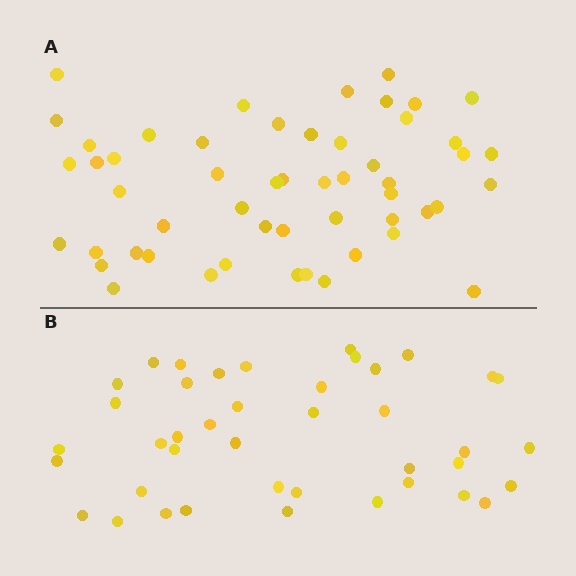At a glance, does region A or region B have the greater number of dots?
Region A (the top region) has more dots.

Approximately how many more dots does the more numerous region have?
Region A has roughly 12 or so more dots than region B.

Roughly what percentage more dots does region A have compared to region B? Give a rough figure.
About 30% more.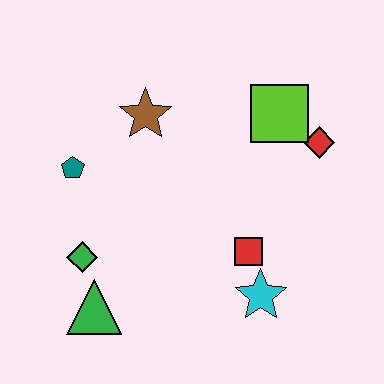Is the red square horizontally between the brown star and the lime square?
Yes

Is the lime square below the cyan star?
No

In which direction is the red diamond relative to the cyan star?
The red diamond is above the cyan star.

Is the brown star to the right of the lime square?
No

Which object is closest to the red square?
The cyan star is closest to the red square.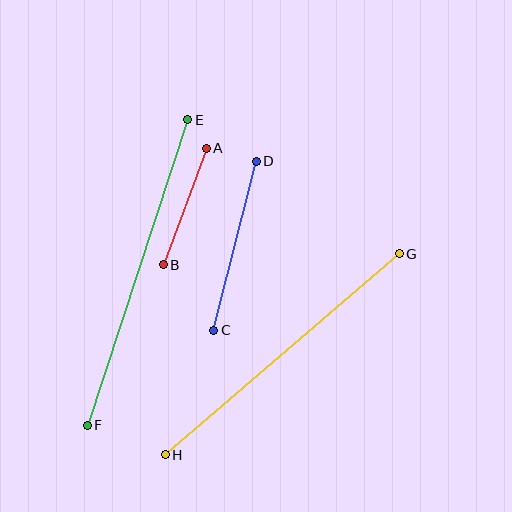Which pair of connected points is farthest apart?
Points E and F are farthest apart.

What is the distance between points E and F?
The distance is approximately 321 pixels.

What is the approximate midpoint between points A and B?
The midpoint is at approximately (185, 207) pixels.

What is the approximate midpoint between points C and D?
The midpoint is at approximately (235, 246) pixels.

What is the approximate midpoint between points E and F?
The midpoint is at approximately (137, 272) pixels.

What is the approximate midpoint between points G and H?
The midpoint is at approximately (282, 354) pixels.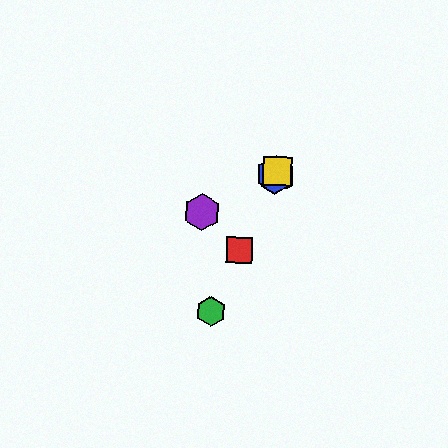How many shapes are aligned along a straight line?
4 shapes (the red square, the blue hexagon, the green hexagon, the yellow square) are aligned along a straight line.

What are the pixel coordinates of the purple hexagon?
The purple hexagon is at (202, 212).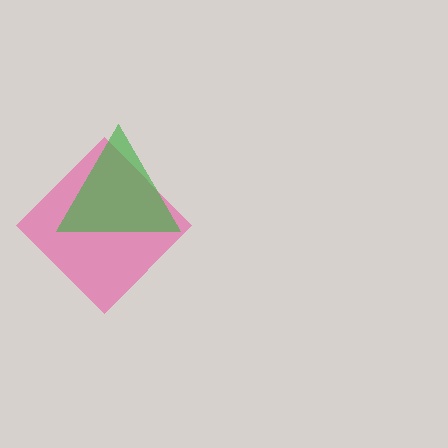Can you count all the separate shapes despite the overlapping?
Yes, there are 2 separate shapes.